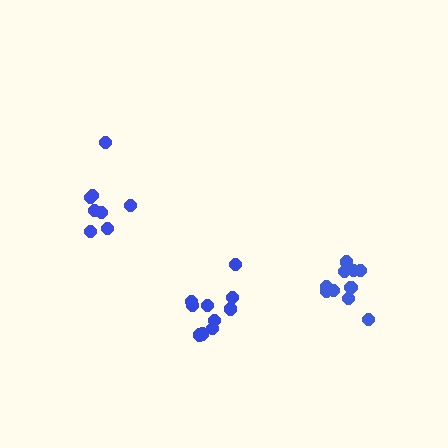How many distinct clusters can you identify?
There are 3 distinct clusters.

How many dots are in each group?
Group 1: 10 dots, Group 2: 10 dots, Group 3: 8 dots (28 total).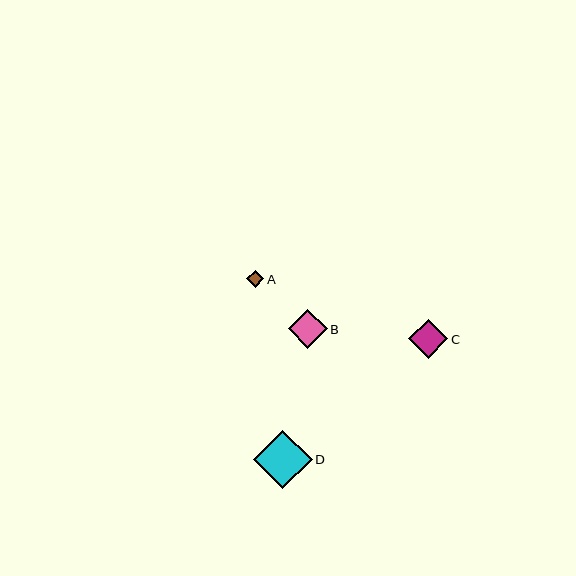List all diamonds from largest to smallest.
From largest to smallest: D, B, C, A.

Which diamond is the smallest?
Diamond A is the smallest with a size of approximately 17 pixels.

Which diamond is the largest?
Diamond D is the largest with a size of approximately 58 pixels.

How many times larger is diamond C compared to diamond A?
Diamond C is approximately 2.2 times the size of diamond A.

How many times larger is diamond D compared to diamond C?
Diamond D is approximately 1.5 times the size of diamond C.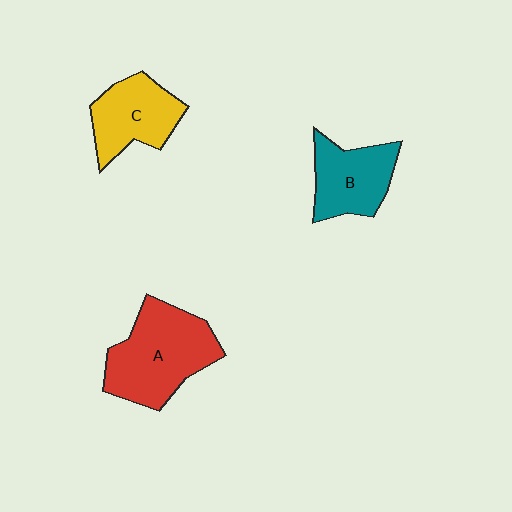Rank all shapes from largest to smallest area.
From largest to smallest: A (red), C (yellow), B (teal).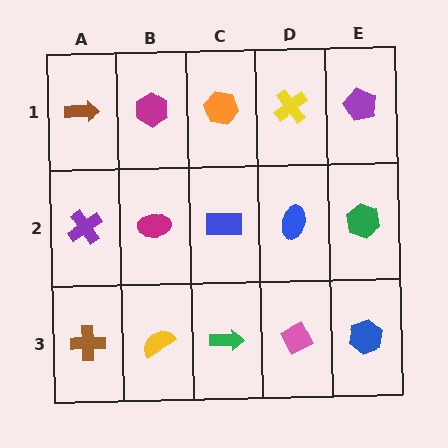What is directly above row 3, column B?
A magenta ellipse.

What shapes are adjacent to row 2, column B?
A magenta hexagon (row 1, column B), a yellow semicircle (row 3, column B), a purple cross (row 2, column A), a blue rectangle (row 2, column C).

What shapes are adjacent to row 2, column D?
A yellow cross (row 1, column D), a pink diamond (row 3, column D), a blue rectangle (row 2, column C), a green hexagon (row 2, column E).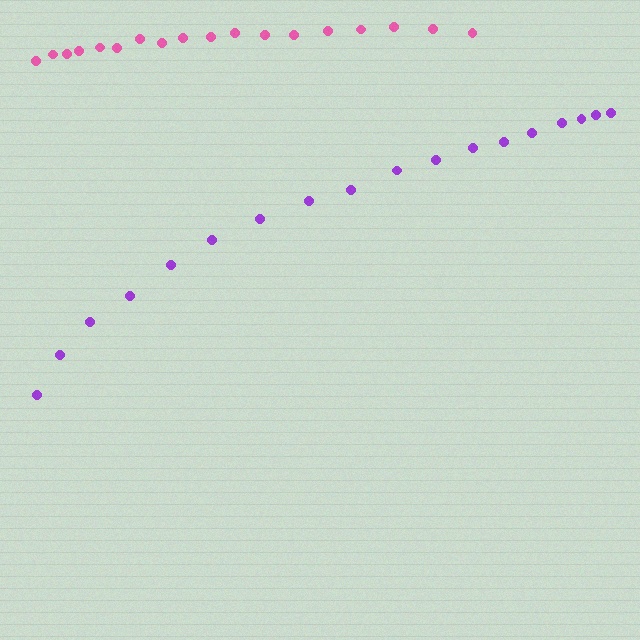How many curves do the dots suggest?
There are 2 distinct paths.